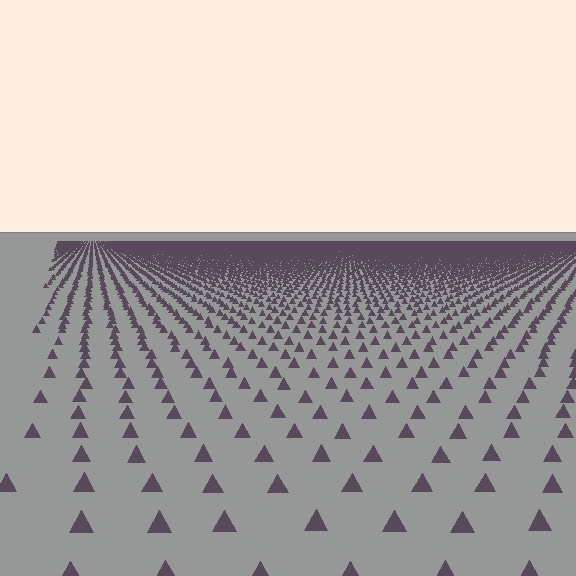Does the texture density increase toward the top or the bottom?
Density increases toward the top.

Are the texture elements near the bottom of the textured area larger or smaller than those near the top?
Larger. Near the bottom, elements are closer to the viewer and appear at a bigger on-screen size.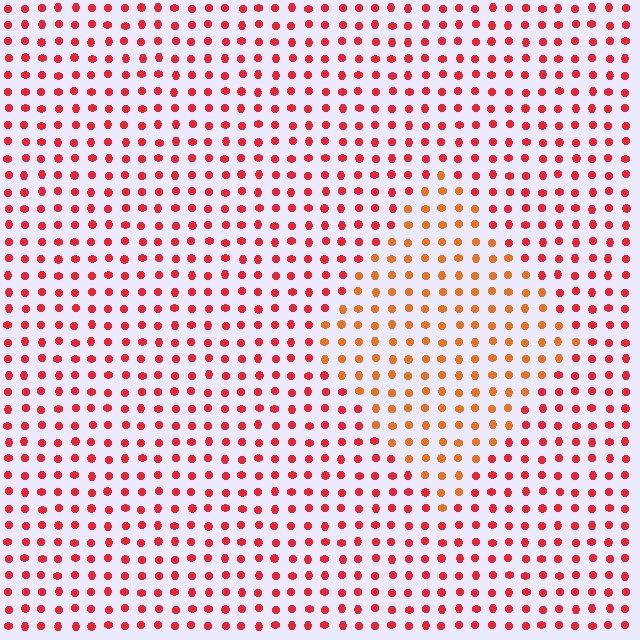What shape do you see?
I see a diamond.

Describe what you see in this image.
The image is filled with small red elements in a uniform arrangement. A diamond-shaped region is visible where the elements are tinted to a slightly different hue, forming a subtle color boundary.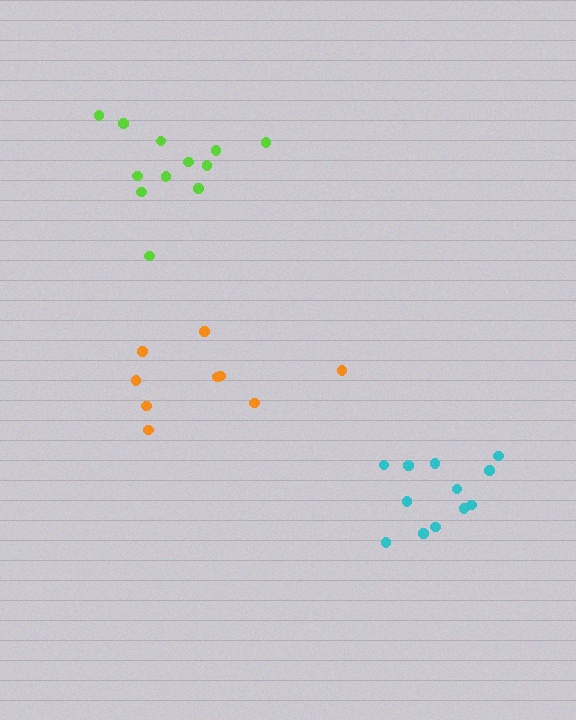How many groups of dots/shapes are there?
There are 3 groups.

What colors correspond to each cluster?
The clusters are colored: lime, cyan, orange.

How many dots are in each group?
Group 1: 12 dots, Group 2: 12 dots, Group 3: 9 dots (33 total).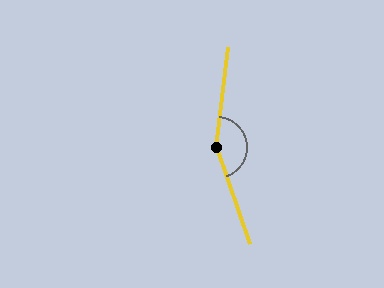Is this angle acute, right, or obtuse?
It is obtuse.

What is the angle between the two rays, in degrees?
Approximately 155 degrees.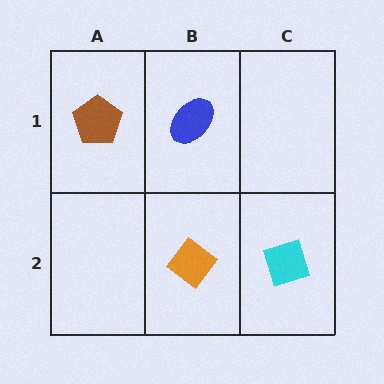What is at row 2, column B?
An orange diamond.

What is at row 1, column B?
A blue ellipse.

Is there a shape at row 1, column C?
No, that cell is empty.